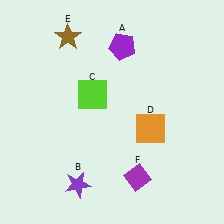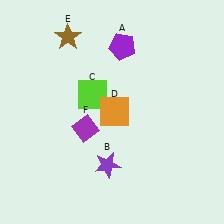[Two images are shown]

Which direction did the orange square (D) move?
The orange square (D) moved left.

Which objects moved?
The objects that moved are: the purple star (B), the orange square (D), the purple diamond (F).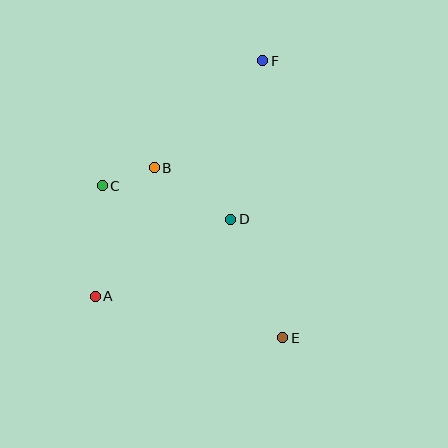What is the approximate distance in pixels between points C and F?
The distance between C and F is approximately 203 pixels.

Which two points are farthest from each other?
Points A and F are farthest from each other.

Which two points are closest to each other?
Points B and C are closest to each other.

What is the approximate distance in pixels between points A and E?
The distance between A and E is approximately 192 pixels.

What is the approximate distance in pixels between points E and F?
The distance between E and F is approximately 278 pixels.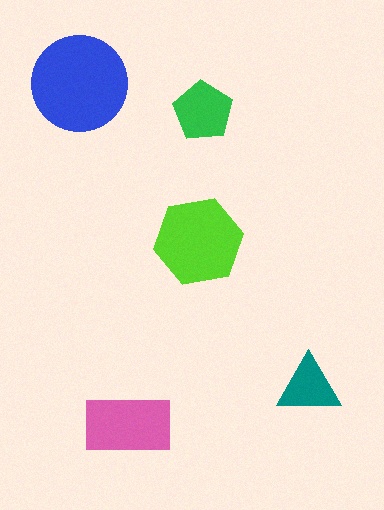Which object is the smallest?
The teal triangle.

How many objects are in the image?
There are 5 objects in the image.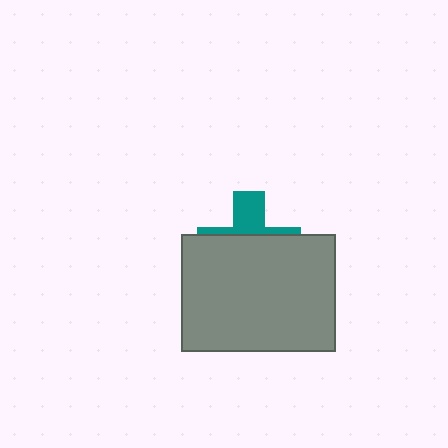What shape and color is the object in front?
The object in front is a gray rectangle.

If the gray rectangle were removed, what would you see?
You would see the complete teal cross.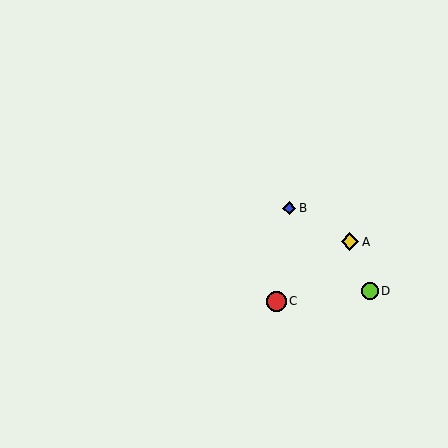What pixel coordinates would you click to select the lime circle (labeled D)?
Click at (370, 291) to select the lime circle D.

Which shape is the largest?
The red circle (labeled C) is the largest.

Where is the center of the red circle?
The center of the red circle is at (277, 301).